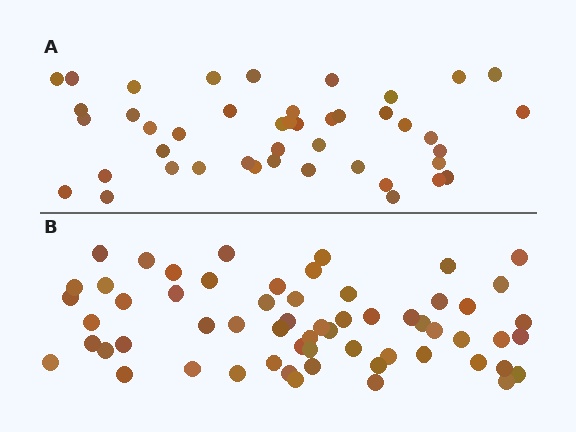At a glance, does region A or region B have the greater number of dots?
Region B (the bottom region) has more dots.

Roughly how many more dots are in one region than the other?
Region B has approximately 15 more dots than region A.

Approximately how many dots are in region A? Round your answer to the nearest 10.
About 40 dots. (The exact count is 44, which rounds to 40.)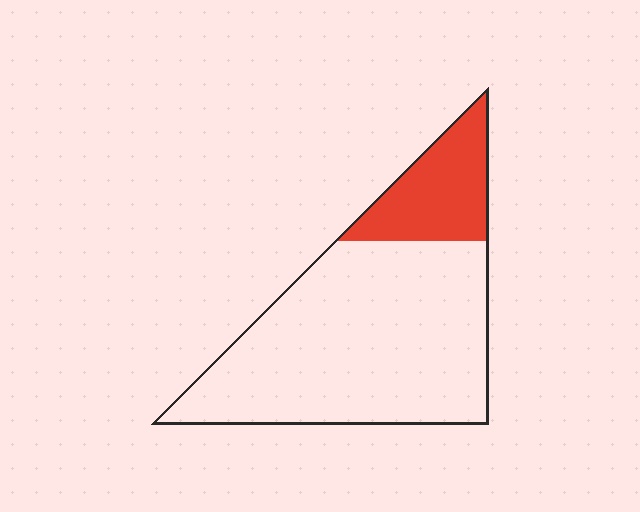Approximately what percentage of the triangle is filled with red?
Approximately 20%.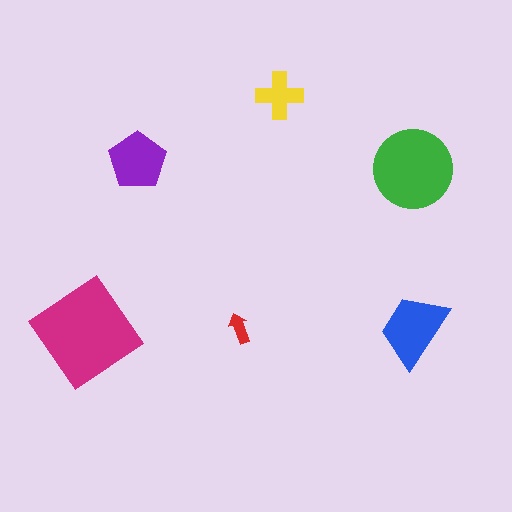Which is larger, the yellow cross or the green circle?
The green circle.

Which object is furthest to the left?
The magenta diamond is leftmost.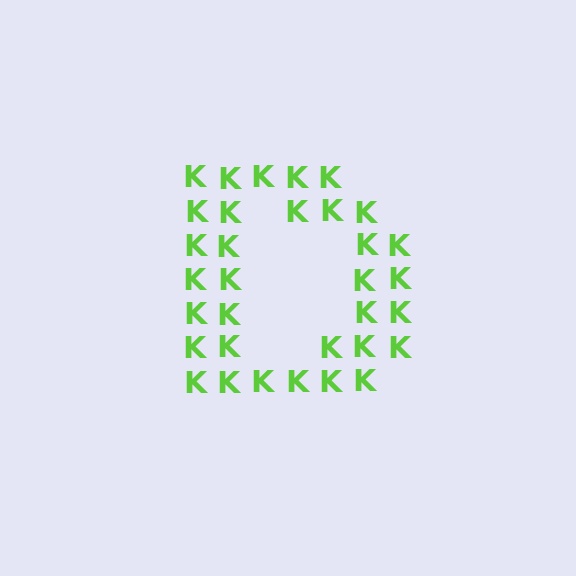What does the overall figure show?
The overall figure shows the letter D.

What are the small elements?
The small elements are letter K's.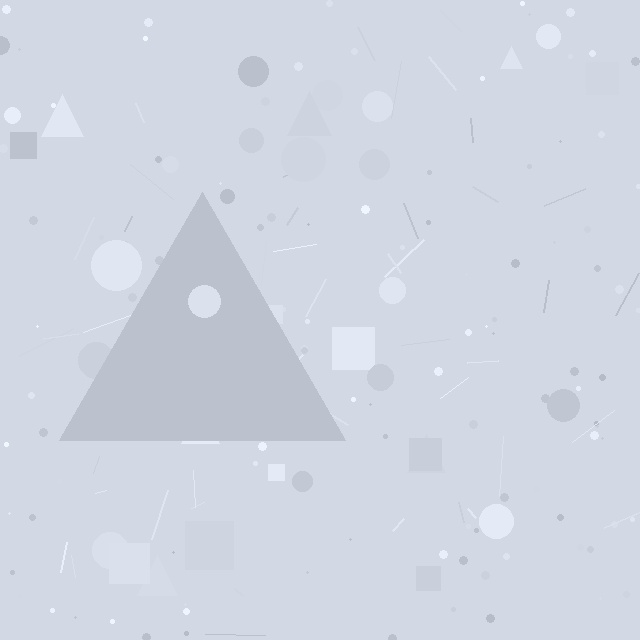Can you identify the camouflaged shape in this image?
The camouflaged shape is a triangle.